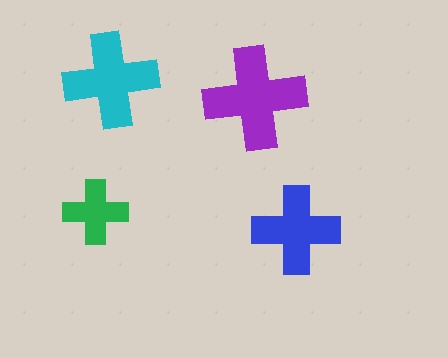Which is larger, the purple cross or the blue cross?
The purple one.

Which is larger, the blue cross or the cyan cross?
The cyan one.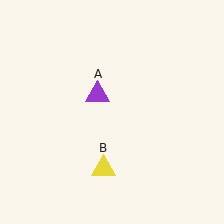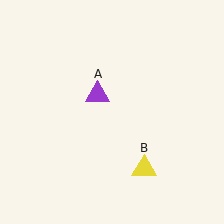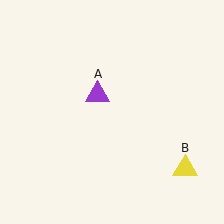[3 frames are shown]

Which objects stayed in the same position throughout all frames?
Purple triangle (object A) remained stationary.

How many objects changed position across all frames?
1 object changed position: yellow triangle (object B).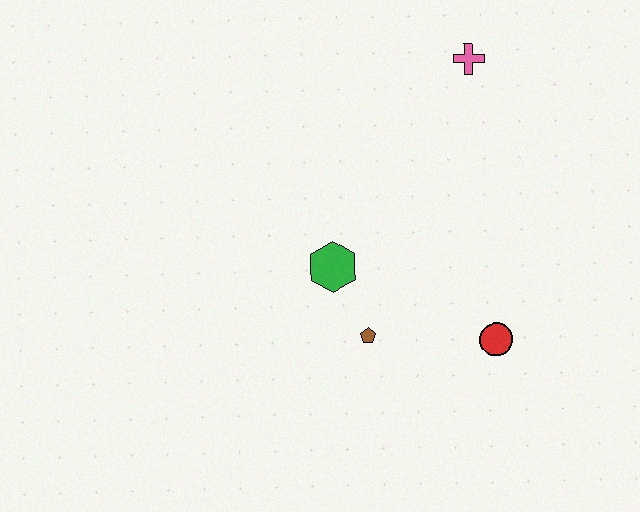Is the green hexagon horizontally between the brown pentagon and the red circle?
No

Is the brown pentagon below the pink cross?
Yes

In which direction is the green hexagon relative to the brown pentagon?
The green hexagon is above the brown pentagon.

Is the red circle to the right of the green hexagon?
Yes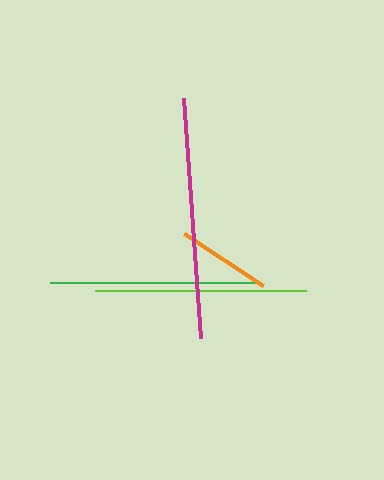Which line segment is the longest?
The magenta line is the longest at approximately 241 pixels.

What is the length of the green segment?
The green segment is approximately 206 pixels long.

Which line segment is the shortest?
The orange line is the shortest at approximately 95 pixels.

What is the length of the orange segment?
The orange segment is approximately 95 pixels long.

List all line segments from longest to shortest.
From longest to shortest: magenta, lime, green, orange.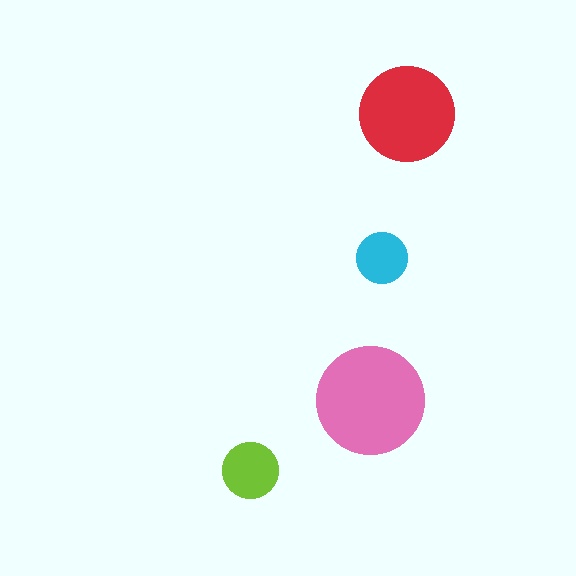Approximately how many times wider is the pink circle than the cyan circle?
About 2 times wider.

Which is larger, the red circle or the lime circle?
The red one.